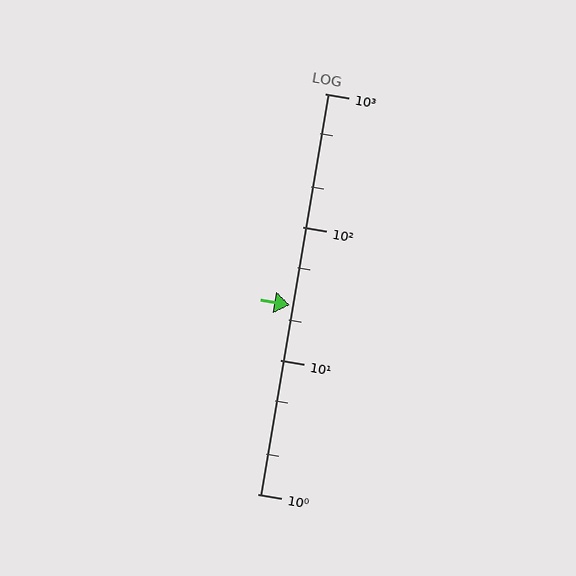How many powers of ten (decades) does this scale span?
The scale spans 3 decades, from 1 to 1000.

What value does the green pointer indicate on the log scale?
The pointer indicates approximately 26.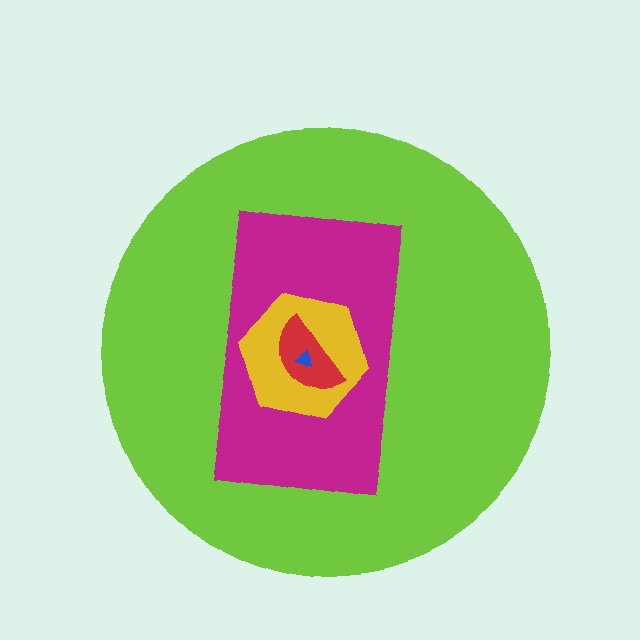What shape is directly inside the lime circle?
The magenta rectangle.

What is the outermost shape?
The lime circle.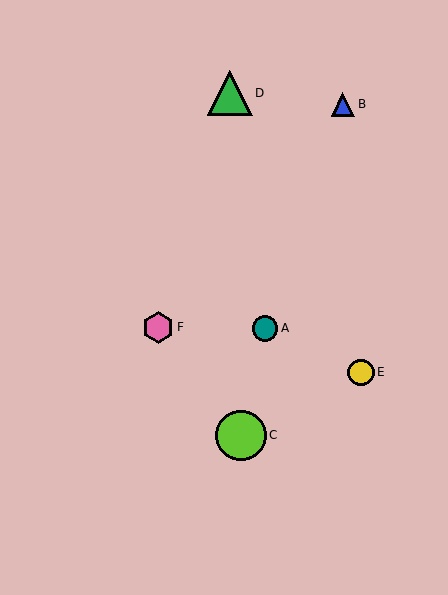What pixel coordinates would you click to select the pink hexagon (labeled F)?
Click at (158, 327) to select the pink hexagon F.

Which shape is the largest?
The lime circle (labeled C) is the largest.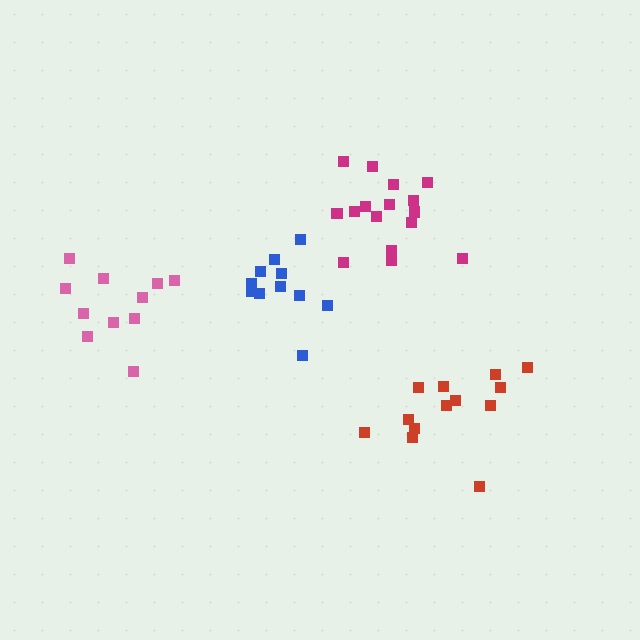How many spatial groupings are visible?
There are 4 spatial groupings.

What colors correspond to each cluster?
The clusters are colored: magenta, pink, blue, red.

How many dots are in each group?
Group 1: 16 dots, Group 2: 11 dots, Group 3: 11 dots, Group 4: 13 dots (51 total).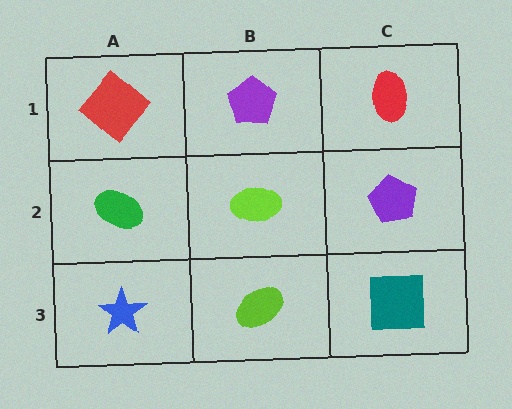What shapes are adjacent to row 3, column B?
A lime ellipse (row 2, column B), a blue star (row 3, column A), a teal square (row 3, column C).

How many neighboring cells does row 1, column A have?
2.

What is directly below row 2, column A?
A blue star.